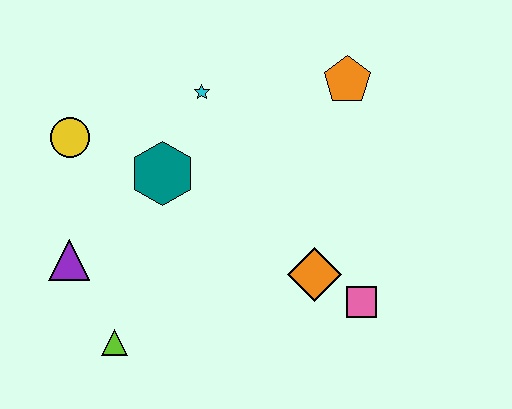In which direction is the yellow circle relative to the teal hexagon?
The yellow circle is to the left of the teal hexagon.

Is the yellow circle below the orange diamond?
No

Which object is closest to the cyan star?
The teal hexagon is closest to the cyan star.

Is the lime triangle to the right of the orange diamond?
No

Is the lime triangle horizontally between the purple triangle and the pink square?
Yes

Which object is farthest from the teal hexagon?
The pink square is farthest from the teal hexagon.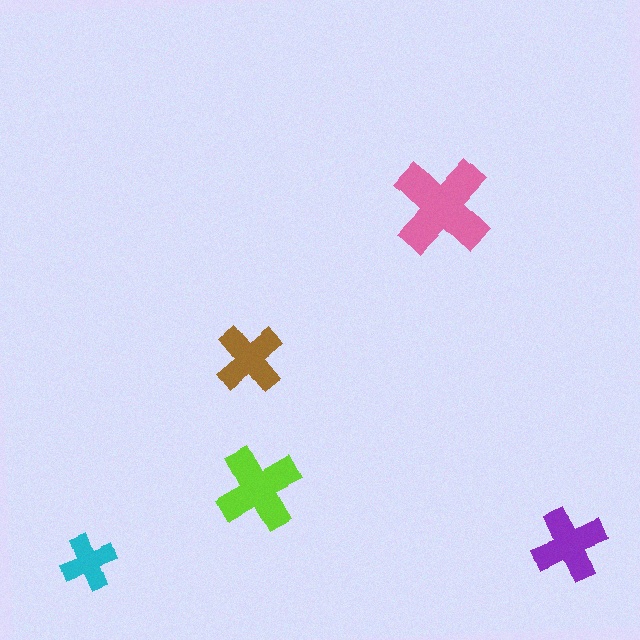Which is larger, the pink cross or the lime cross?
The pink one.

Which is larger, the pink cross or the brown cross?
The pink one.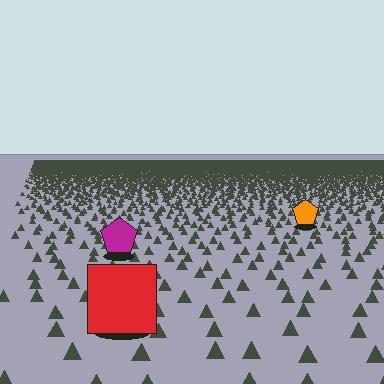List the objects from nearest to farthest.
From nearest to farthest: the red square, the magenta pentagon, the orange pentagon.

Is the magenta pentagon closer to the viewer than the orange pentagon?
Yes. The magenta pentagon is closer — you can tell from the texture gradient: the ground texture is coarser near it.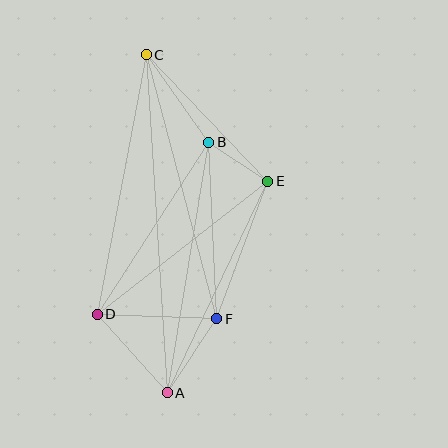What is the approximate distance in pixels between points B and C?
The distance between B and C is approximately 108 pixels.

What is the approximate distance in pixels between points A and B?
The distance between A and B is approximately 254 pixels.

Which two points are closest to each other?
Points B and E are closest to each other.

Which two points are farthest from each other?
Points A and C are farthest from each other.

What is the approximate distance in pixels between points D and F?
The distance between D and F is approximately 120 pixels.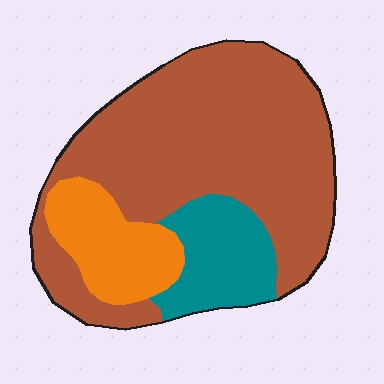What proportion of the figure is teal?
Teal covers around 15% of the figure.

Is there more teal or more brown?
Brown.